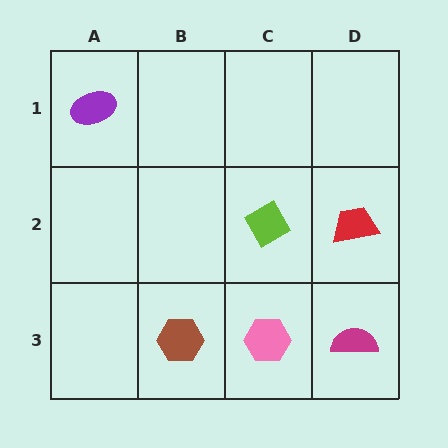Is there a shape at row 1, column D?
No, that cell is empty.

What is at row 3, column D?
A magenta semicircle.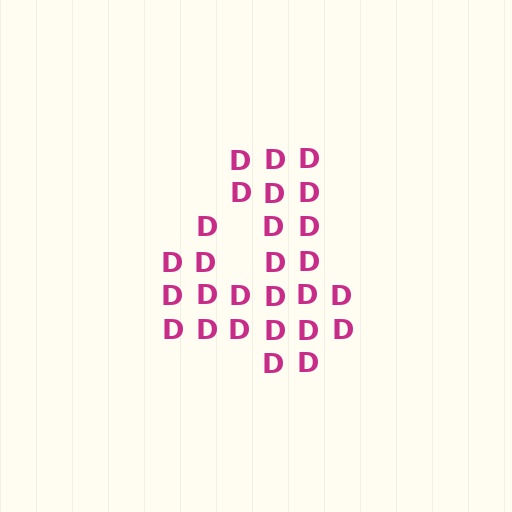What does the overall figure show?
The overall figure shows the digit 4.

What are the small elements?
The small elements are letter D's.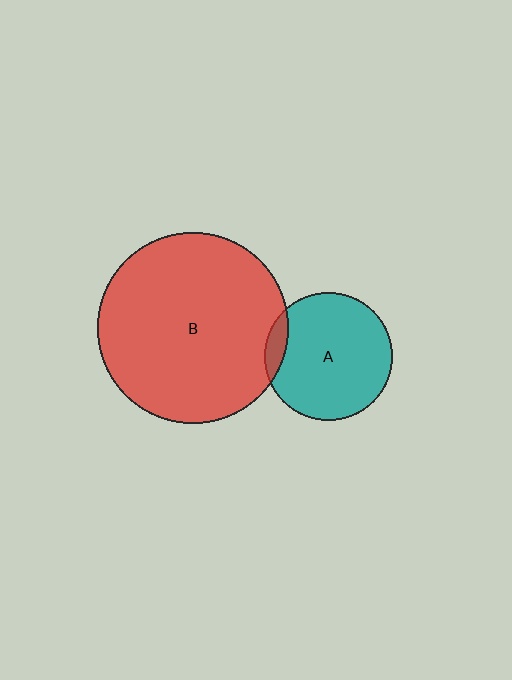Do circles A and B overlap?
Yes.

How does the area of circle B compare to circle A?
Approximately 2.2 times.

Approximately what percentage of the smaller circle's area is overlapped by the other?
Approximately 10%.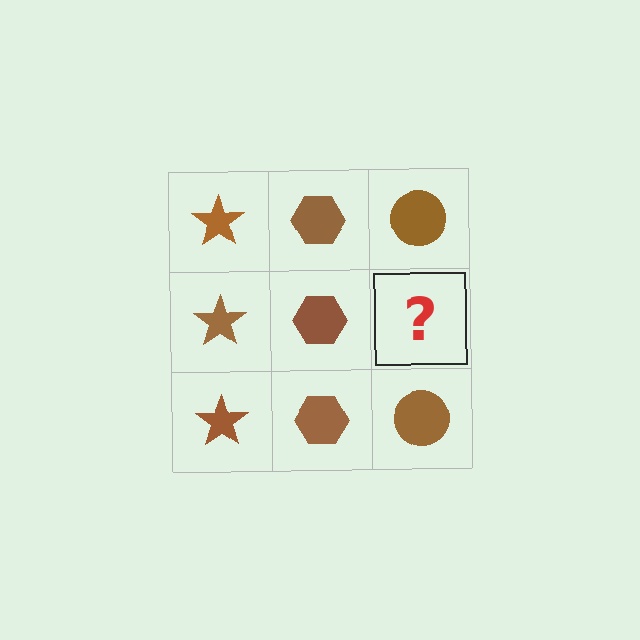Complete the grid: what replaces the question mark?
The question mark should be replaced with a brown circle.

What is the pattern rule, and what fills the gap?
The rule is that each column has a consistent shape. The gap should be filled with a brown circle.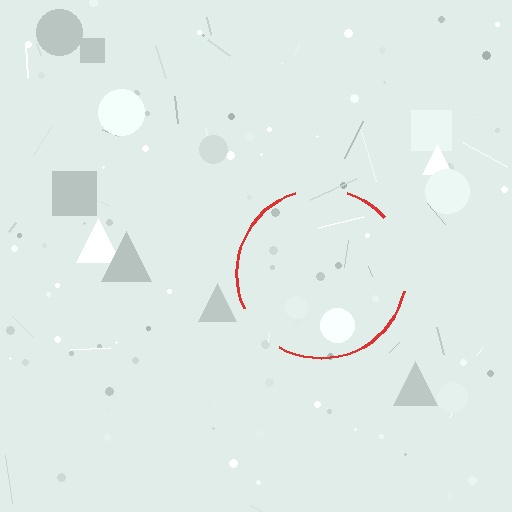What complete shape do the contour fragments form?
The contour fragments form a circle.